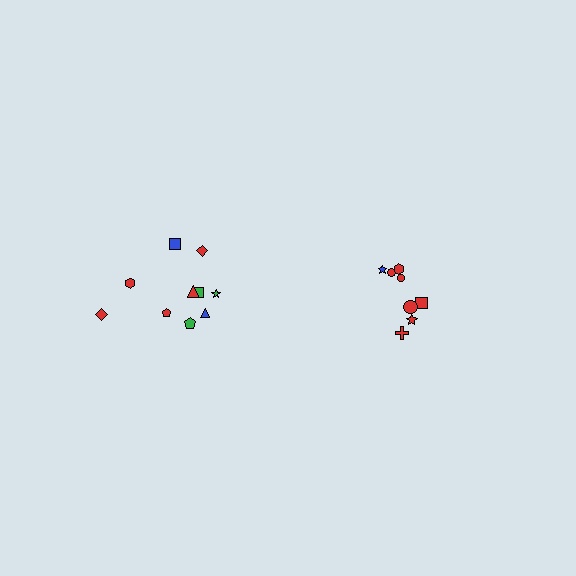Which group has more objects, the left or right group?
The left group.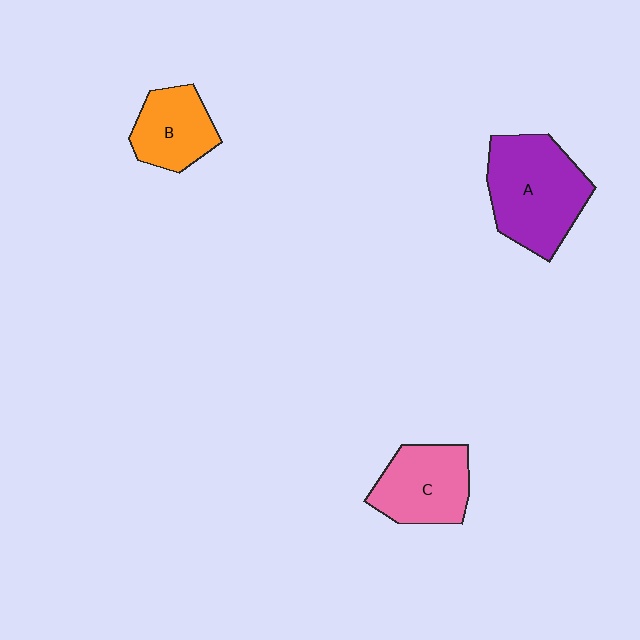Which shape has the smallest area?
Shape B (orange).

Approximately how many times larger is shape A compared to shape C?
Approximately 1.4 times.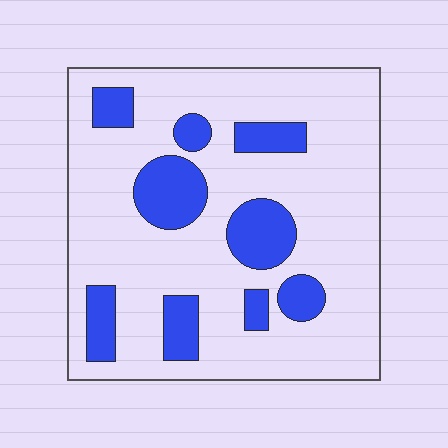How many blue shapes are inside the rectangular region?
9.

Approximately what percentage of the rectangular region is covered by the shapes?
Approximately 20%.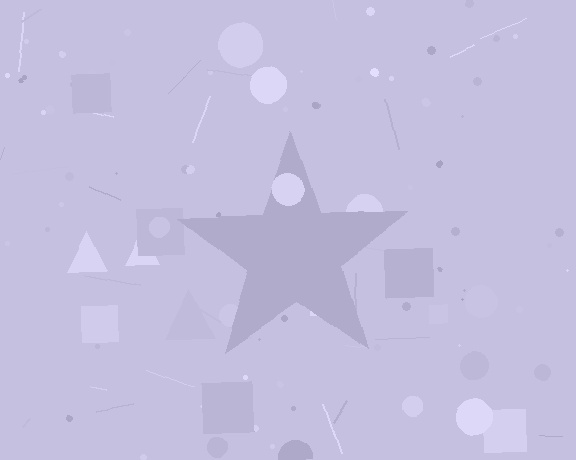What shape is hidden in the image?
A star is hidden in the image.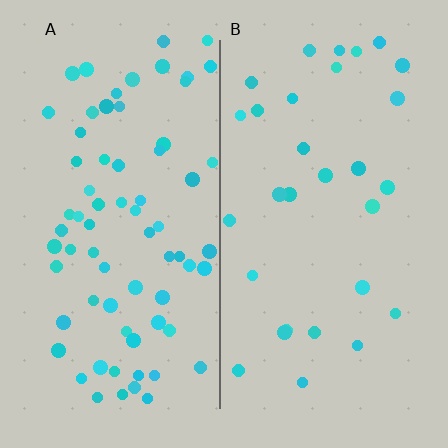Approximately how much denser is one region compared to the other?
Approximately 2.4× — region A over region B.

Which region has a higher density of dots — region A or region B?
A (the left).